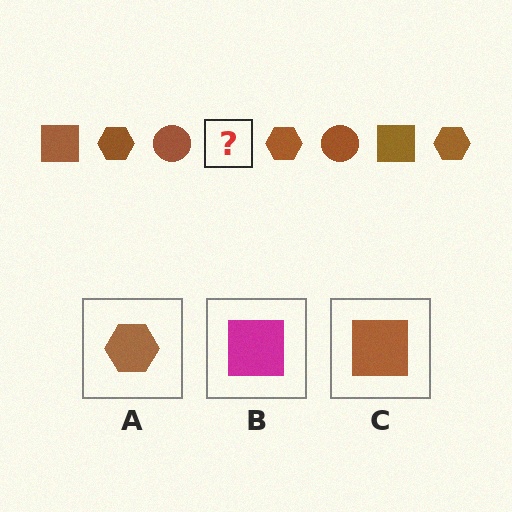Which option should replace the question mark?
Option C.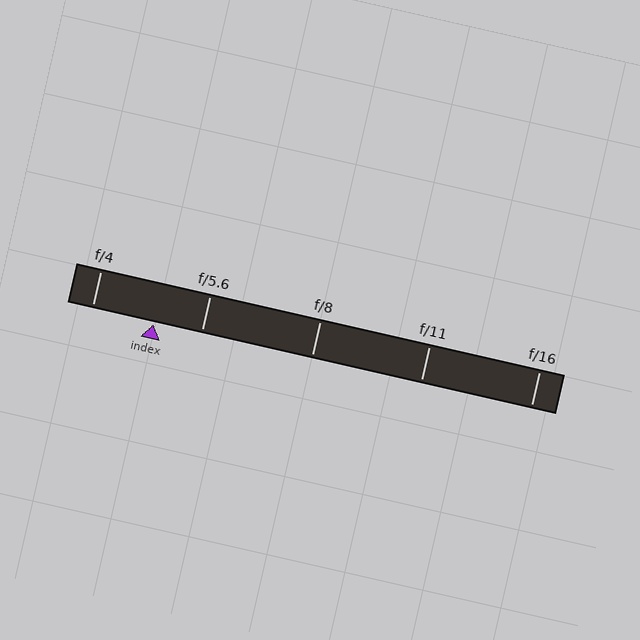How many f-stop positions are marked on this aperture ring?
There are 5 f-stop positions marked.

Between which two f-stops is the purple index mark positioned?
The index mark is between f/4 and f/5.6.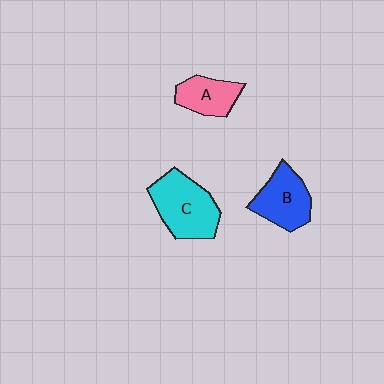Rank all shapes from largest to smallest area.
From largest to smallest: C (cyan), B (blue), A (pink).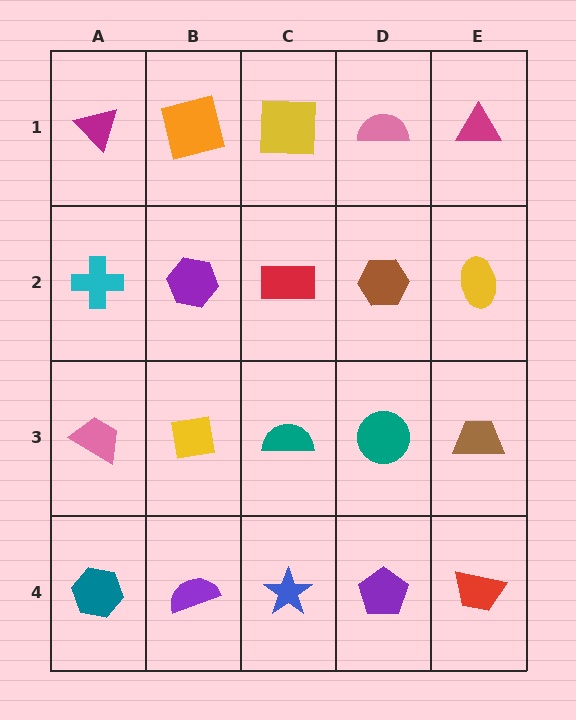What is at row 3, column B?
A yellow square.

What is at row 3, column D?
A teal circle.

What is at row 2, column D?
A brown hexagon.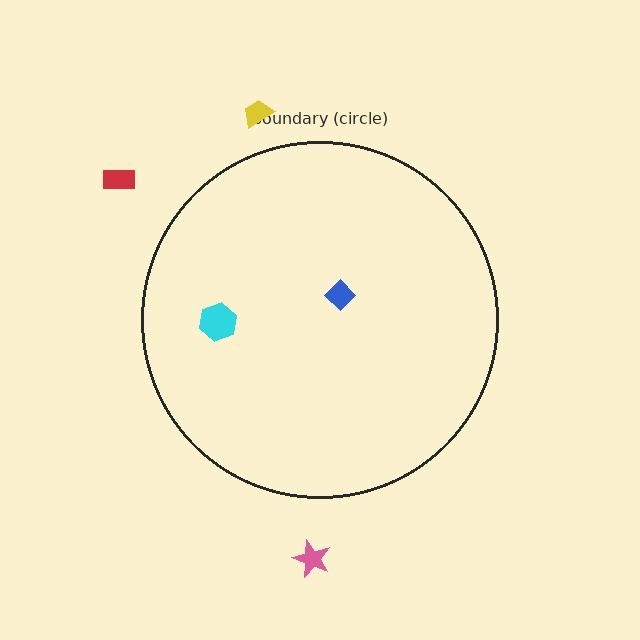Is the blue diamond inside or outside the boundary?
Inside.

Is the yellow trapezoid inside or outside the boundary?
Outside.